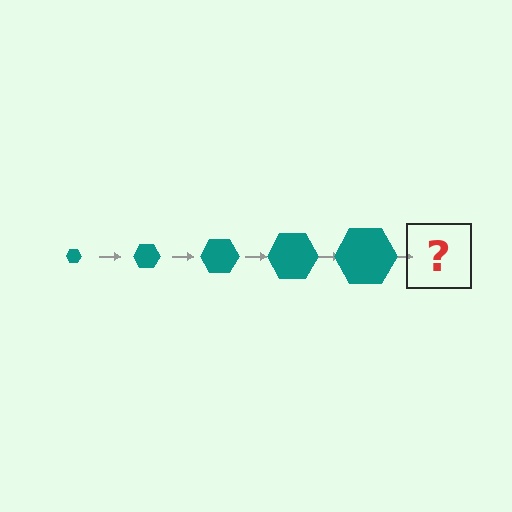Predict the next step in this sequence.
The next step is a teal hexagon, larger than the previous one.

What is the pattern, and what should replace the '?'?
The pattern is that the hexagon gets progressively larger each step. The '?' should be a teal hexagon, larger than the previous one.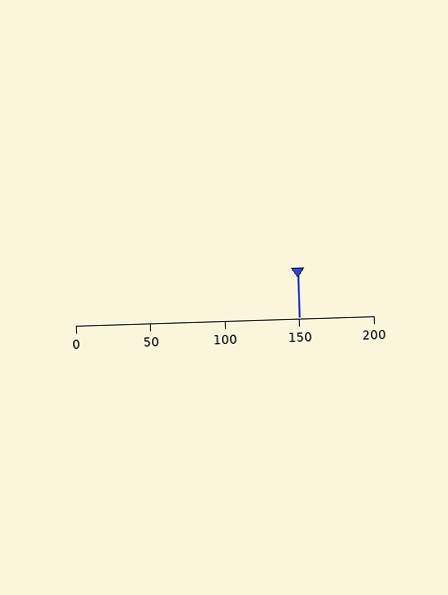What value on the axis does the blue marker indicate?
The marker indicates approximately 150.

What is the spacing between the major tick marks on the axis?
The major ticks are spaced 50 apart.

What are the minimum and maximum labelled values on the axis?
The axis runs from 0 to 200.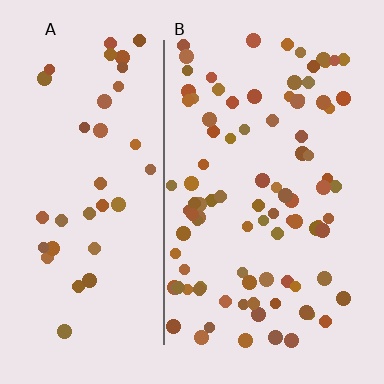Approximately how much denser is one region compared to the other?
Approximately 2.5× — region B over region A.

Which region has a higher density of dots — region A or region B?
B (the right).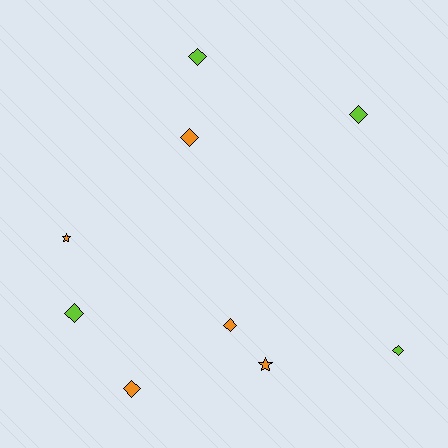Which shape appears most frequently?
Diamond, with 7 objects.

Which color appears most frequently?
Orange, with 5 objects.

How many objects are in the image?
There are 9 objects.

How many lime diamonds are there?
There are 4 lime diamonds.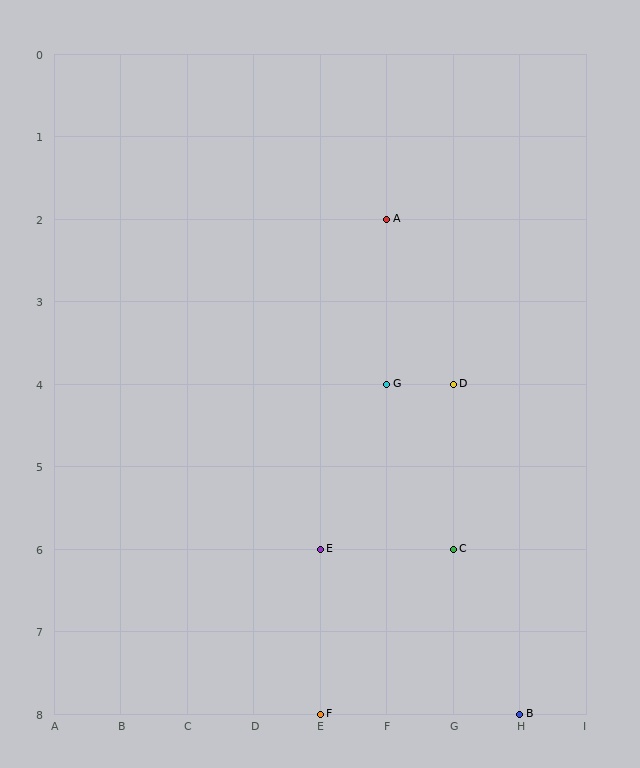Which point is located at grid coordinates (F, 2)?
Point A is at (F, 2).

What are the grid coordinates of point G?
Point G is at grid coordinates (F, 4).